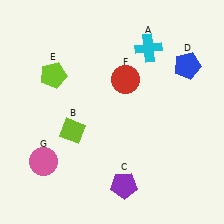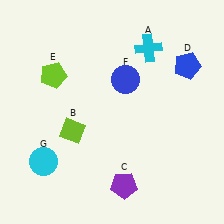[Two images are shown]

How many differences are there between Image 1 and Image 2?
There are 2 differences between the two images.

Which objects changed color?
F changed from red to blue. G changed from pink to cyan.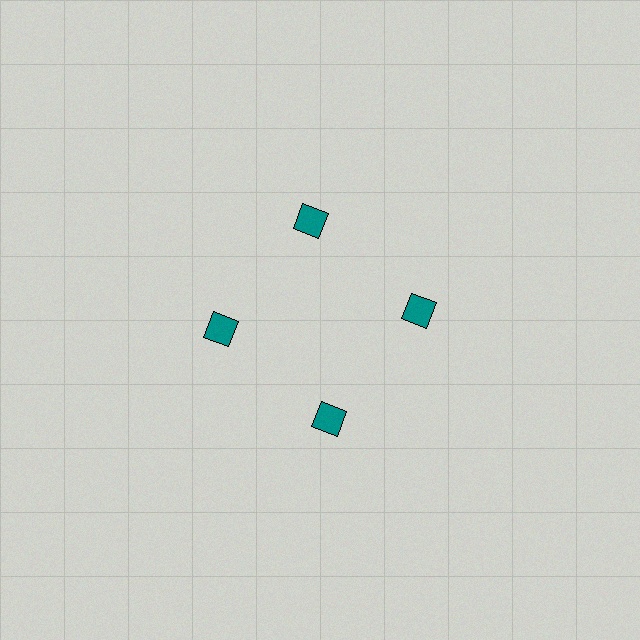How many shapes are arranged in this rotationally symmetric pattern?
There are 4 shapes, arranged in 4 groups of 1.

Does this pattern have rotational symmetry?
Yes, this pattern has 4-fold rotational symmetry. It looks the same after rotating 90 degrees around the center.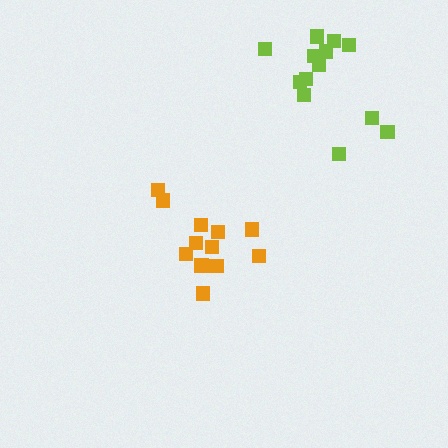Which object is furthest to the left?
The orange cluster is leftmost.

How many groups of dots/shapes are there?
There are 2 groups.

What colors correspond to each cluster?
The clusters are colored: orange, lime.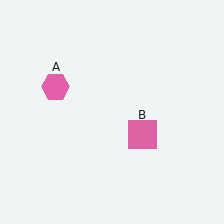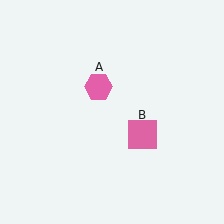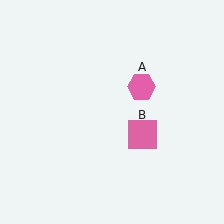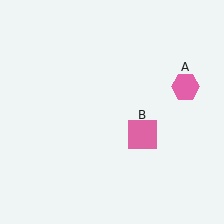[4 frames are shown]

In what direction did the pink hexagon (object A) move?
The pink hexagon (object A) moved right.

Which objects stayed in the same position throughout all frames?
Pink square (object B) remained stationary.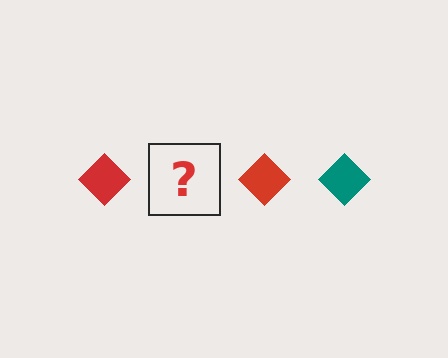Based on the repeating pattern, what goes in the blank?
The blank should be a teal diamond.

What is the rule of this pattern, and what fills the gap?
The rule is that the pattern cycles through red, teal diamonds. The gap should be filled with a teal diamond.